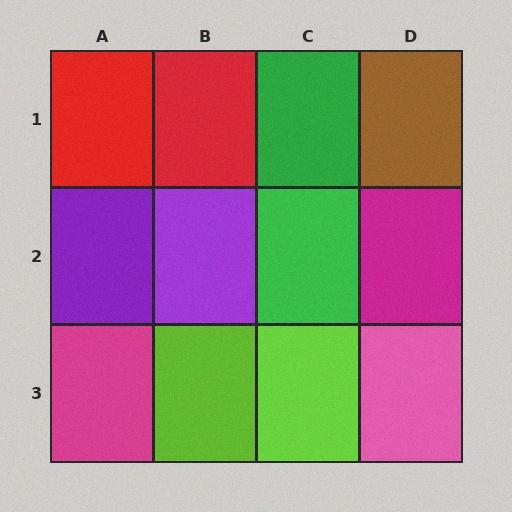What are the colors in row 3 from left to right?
Magenta, lime, lime, pink.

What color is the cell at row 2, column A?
Purple.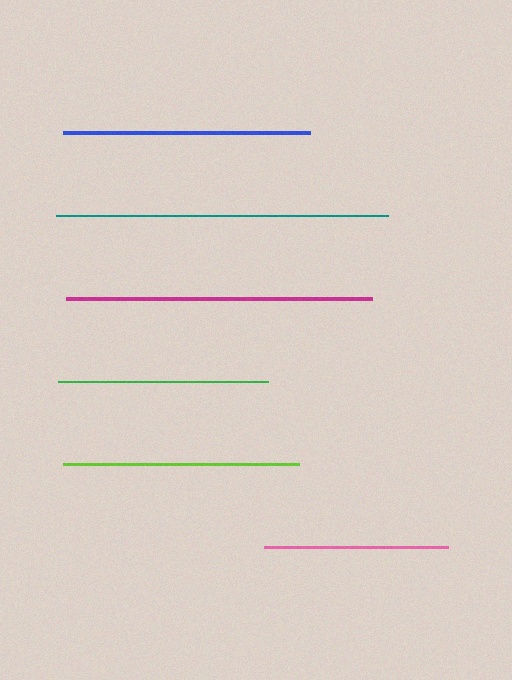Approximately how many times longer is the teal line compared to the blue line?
The teal line is approximately 1.3 times the length of the blue line.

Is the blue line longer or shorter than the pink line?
The blue line is longer than the pink line.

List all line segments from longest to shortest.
From longest to shortest: teal, magenta, blue, lime, green, pink.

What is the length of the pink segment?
The pink segment is approximately 184 pixels long.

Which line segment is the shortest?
The pink line is the shortest at approximately 184 pixels.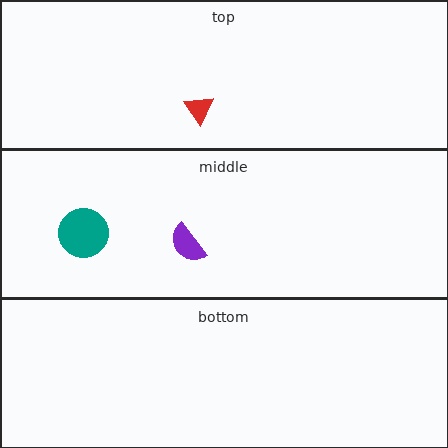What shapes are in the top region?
The red triangle.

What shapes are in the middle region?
The purple semicircle, the teal circle.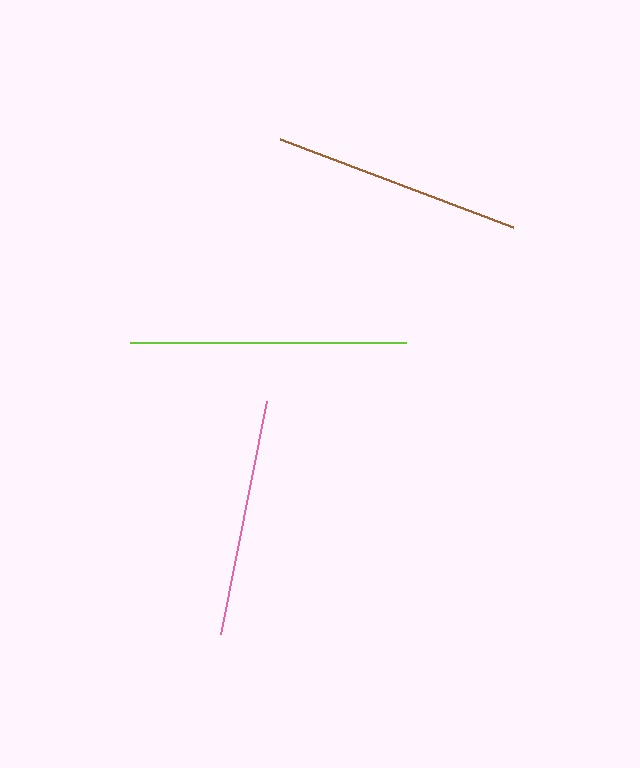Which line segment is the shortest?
The pink line is the shortest at approximately 237 pixels.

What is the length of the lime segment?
The lime segment is approximately 276 pixels long.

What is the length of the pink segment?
The pink segment is approximately 237 pixels long.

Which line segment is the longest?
The lime line is the longest at approximately 276 pixels.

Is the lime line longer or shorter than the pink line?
The lime line is longer than the pink line.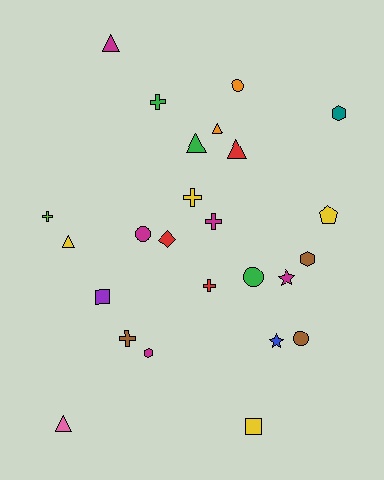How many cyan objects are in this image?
There are no cyan objects.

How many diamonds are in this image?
There is 1 diamond.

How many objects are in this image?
There are 25 objects.